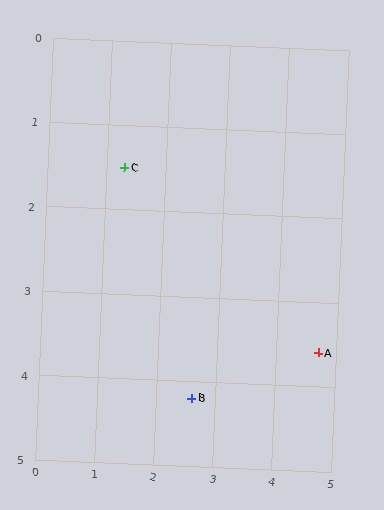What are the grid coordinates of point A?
Point A is at approximately (4.7, 3.6).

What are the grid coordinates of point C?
Point C is at approximately (1.3, 1.5).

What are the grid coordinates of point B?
Point B is at approximately (2.6, 4.2).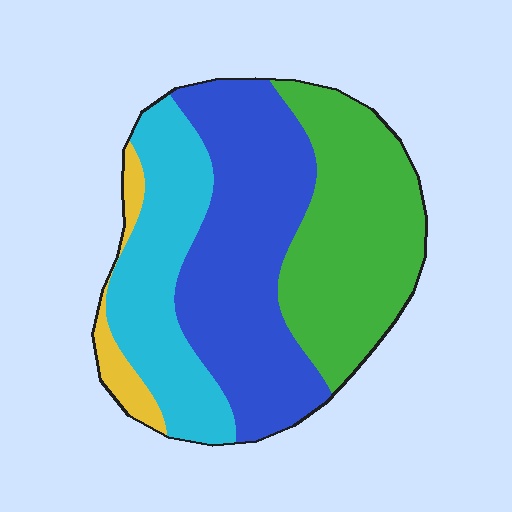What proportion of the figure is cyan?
Cyan covers around 25% of the figure.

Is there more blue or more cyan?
Blue.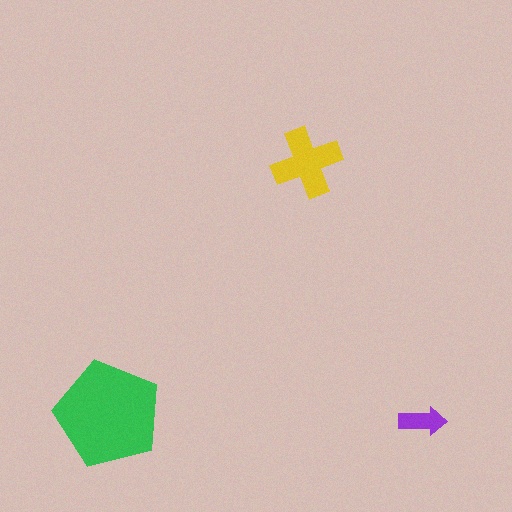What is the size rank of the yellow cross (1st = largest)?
2nd.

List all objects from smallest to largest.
The purple arrow, the yellow cross, the green pentagon.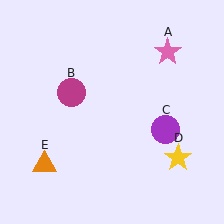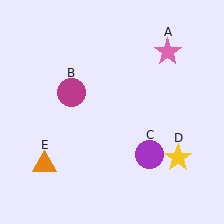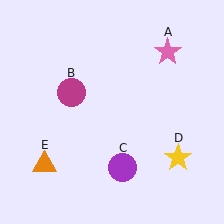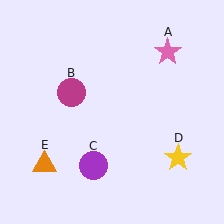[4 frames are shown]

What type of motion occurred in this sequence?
The purple circle (object C) rotated clockwise around the center of the scene.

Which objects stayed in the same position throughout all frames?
Pink star (object A) and magenta circle (object B) and yellow star (object D) and orange triangle (object E) remained stationary.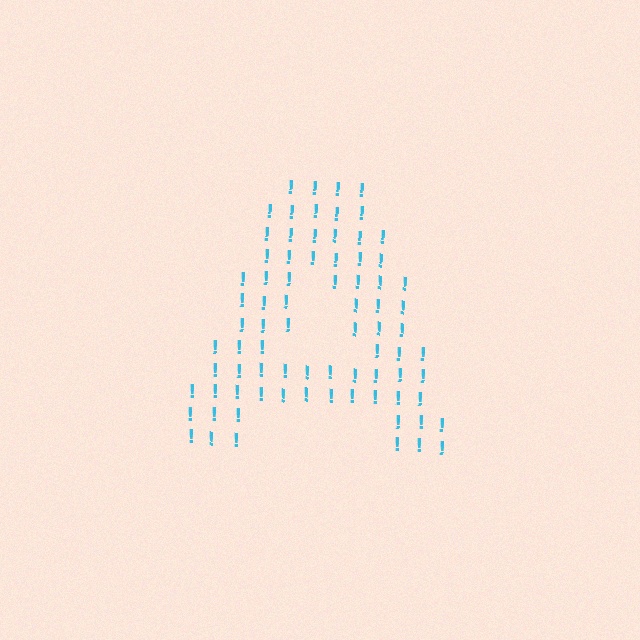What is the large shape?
The large shape is the letter A.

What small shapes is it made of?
It is made of small exclamation marks.